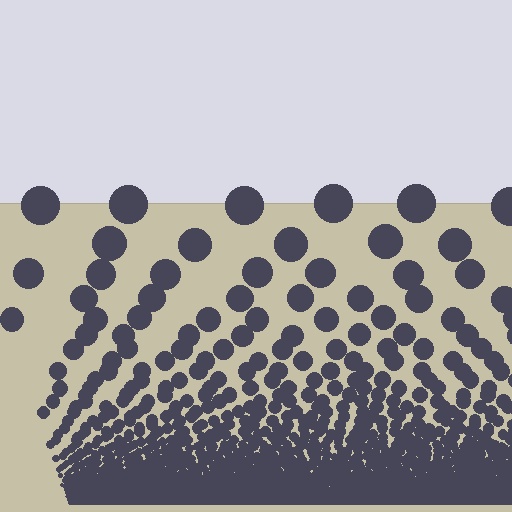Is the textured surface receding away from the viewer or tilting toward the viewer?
The surface appears to tilt toward the viewer. Texture elements get larger and sparser toward the top.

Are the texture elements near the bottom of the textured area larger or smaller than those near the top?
Smaller. The gradient is inverted — elements near the bottom are smaller and denser.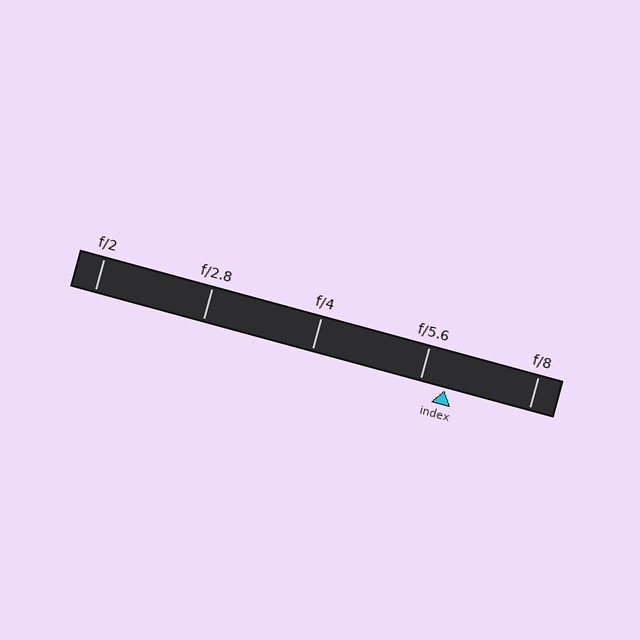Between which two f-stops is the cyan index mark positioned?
The index mark is between f/5.6 and f/8.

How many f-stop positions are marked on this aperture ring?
There are 5 f-stop positions marked.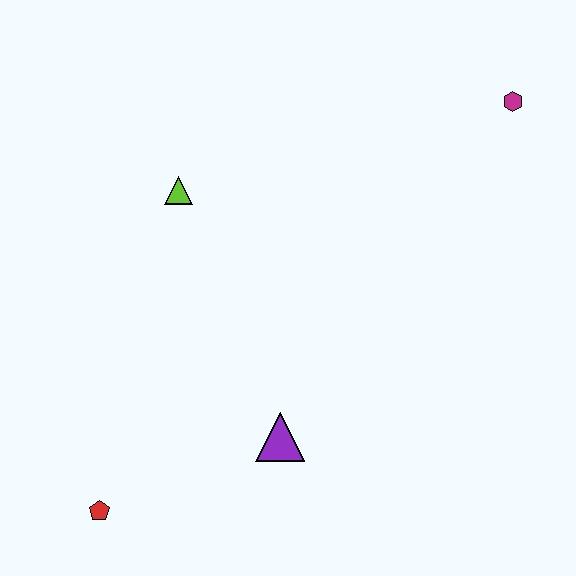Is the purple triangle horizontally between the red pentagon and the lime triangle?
No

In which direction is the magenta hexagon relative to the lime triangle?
The magenta hexagon is to the right of the lime triangle.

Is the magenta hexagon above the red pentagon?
Yes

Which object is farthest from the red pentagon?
The magenta hexagon is farthest from the red pentagon.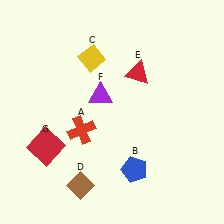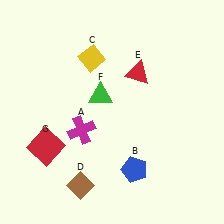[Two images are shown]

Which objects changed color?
A changed from red to magenta. F changed from purple to green.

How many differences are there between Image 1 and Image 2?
There are 2 differences between the two images.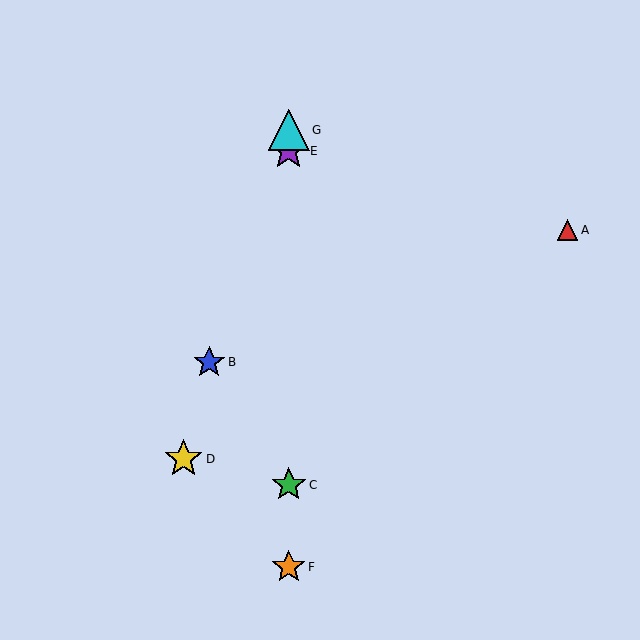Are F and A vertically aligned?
No, F is at x≈289 and A is at x≈567.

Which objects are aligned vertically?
Objects C, E, F, G are aligned vertically.